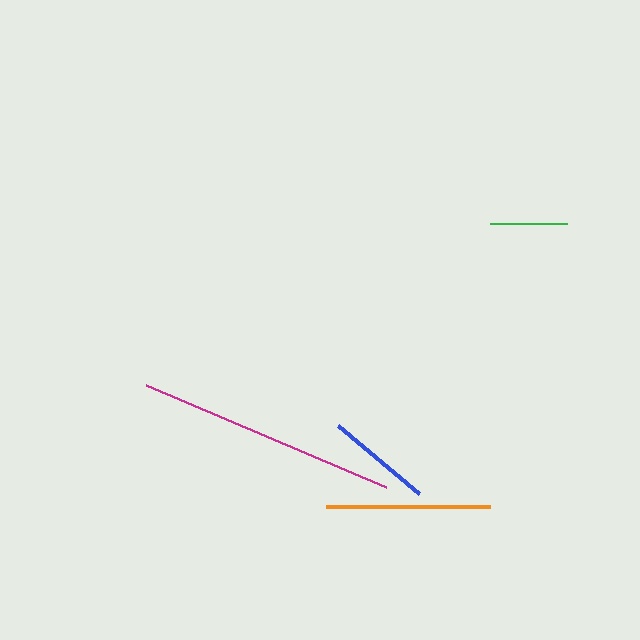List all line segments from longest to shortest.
From longest to shortest: magenta, orange, blue, green.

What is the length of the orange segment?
The orange segment is approximately 164 pixels long.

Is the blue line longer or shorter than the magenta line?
The magenta line is longer than the blue line.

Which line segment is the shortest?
The green line is the shortest at approximately 76 pixels.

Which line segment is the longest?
The magenta line is the longest at approximately 262 pixels.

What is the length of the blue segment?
The blue segment is approximately 106 pixels long.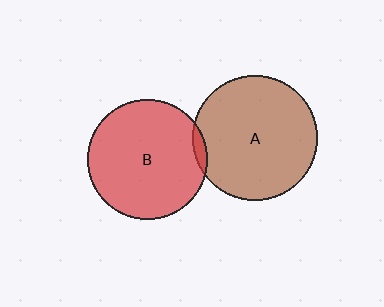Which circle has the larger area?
Circle A (brown).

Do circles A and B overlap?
Yes.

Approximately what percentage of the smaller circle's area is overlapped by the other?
Approximately 5%.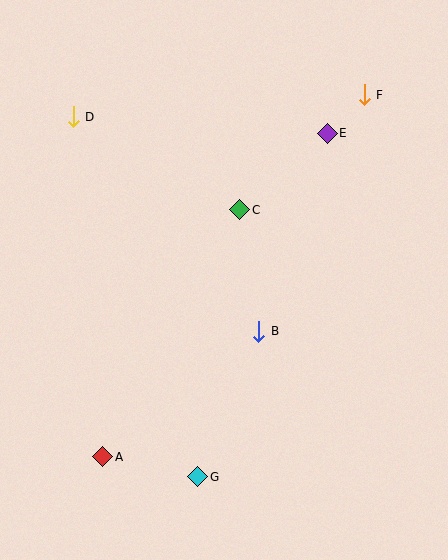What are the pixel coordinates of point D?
Point D is at (73, 117).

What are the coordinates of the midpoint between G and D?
The midpoint between G and D is at (135, 297).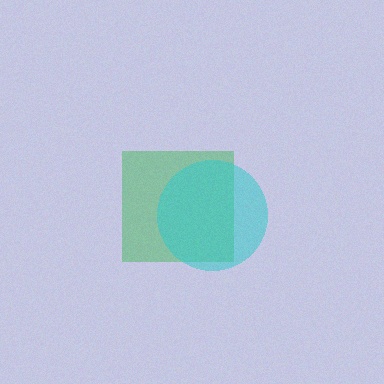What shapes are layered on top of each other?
The layered shapes are: a green square, a cyan circle.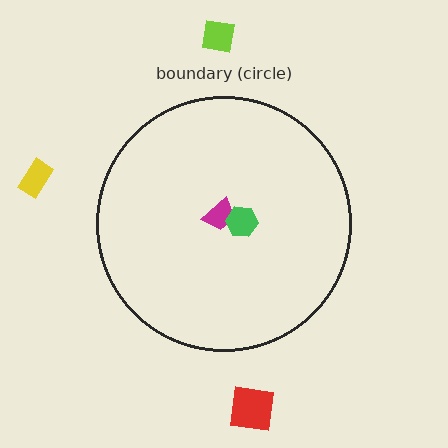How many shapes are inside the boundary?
2 inside, 3 outside.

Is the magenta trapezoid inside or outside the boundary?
Inside.